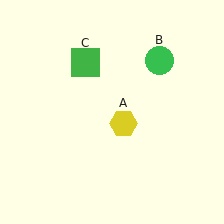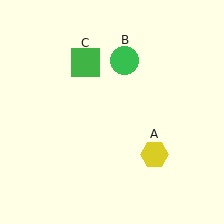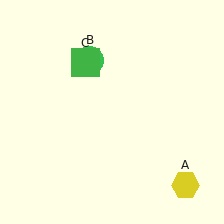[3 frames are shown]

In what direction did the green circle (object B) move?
The green circle (object B) moved left.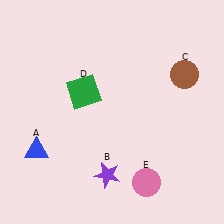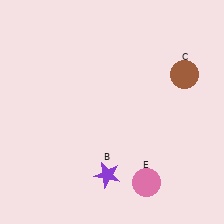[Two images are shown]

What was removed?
The blue triangle (A), the green square (D) were removed in Image 2.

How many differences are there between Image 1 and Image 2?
There are 2 differences between the two images.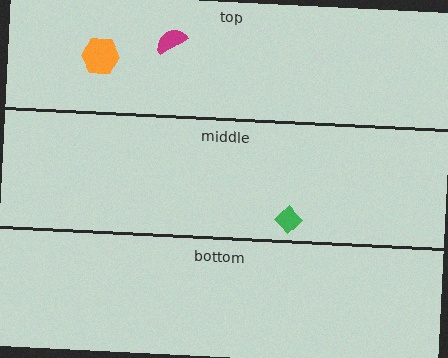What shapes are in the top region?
The orange hexagon, the magenta semicircle.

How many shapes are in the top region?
2.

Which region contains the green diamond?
The middle region.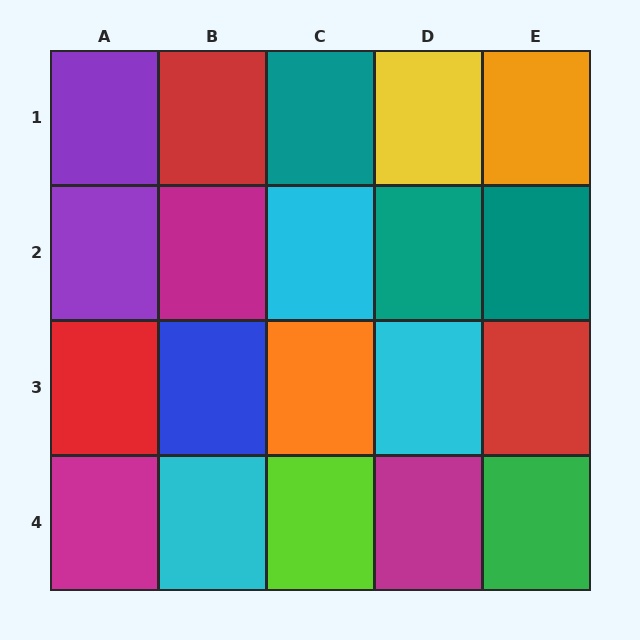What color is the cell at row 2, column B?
Magenta.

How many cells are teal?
3 cells are teal.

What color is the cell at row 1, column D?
Yellow.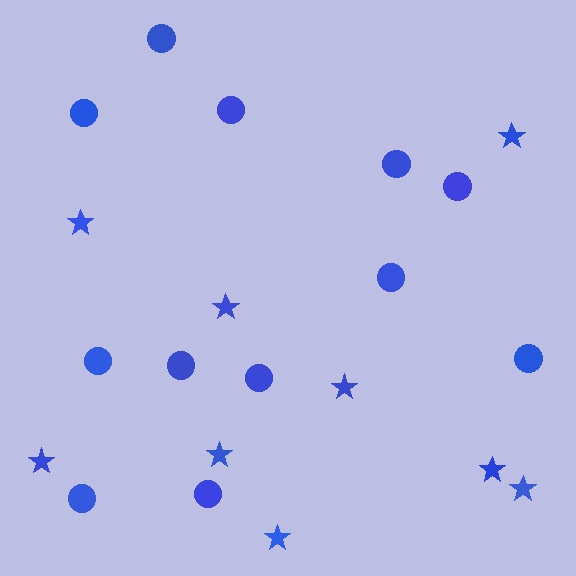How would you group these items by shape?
There are 2 groups: one group of stars (9) and one group of circles (12).